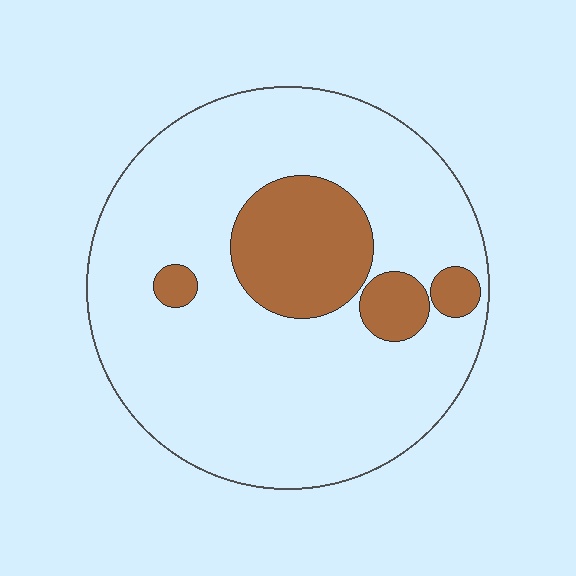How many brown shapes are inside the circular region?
4.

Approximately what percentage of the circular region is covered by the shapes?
Approximately 20%.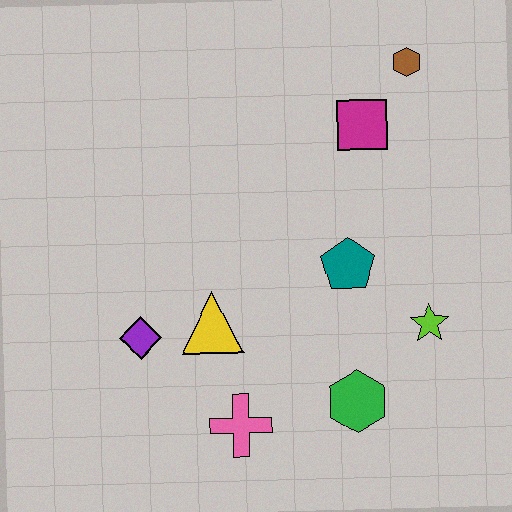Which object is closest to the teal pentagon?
The lime star is closest to the teal pentagon.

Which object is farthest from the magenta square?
The pink cross is farthest from the magenta square.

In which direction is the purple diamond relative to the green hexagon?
The purple diamond is to the left of the green hexagon.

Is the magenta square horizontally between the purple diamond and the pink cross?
No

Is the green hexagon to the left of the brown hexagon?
Yes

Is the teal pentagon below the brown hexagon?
Yes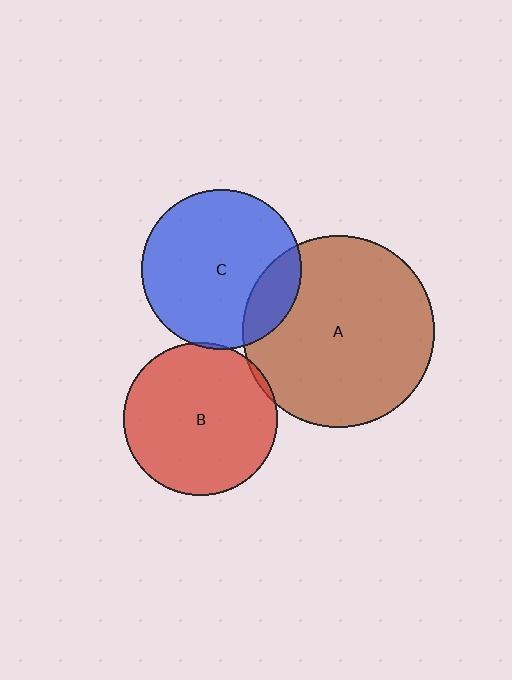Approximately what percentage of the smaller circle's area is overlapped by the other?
Approximately 15%.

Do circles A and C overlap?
Yes.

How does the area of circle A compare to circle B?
Approximately 1.6 times.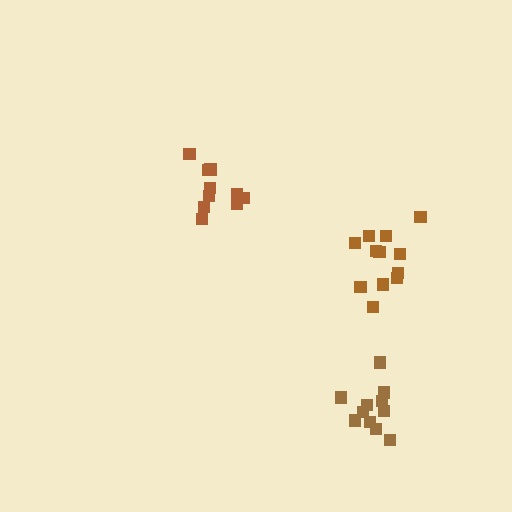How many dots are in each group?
Group 1: 10 dots, Group 2: 11 dots, Group 3: 12 dots (33 total).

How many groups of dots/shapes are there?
There are 3 groups.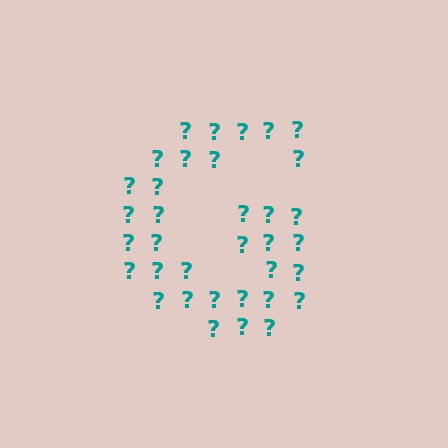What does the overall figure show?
The overall figure shows the letter G.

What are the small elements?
The small elements are question marks.